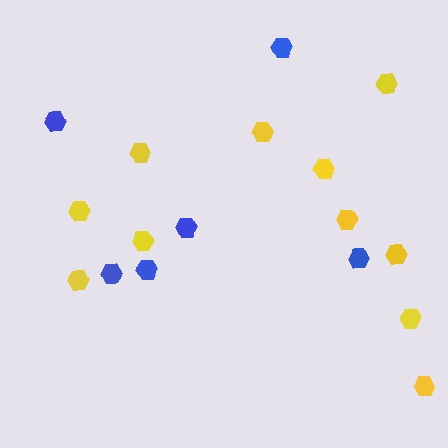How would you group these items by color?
There are 2 groups: one group of yellow hexagons (11) and one group of blue hexagons (6).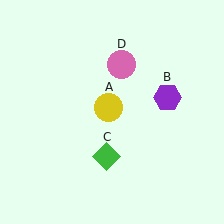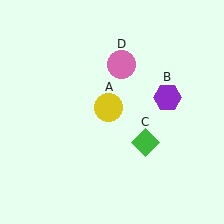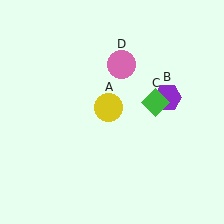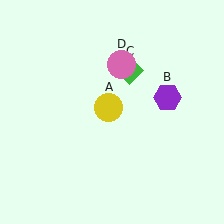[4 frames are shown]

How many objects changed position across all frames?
1 object changed position: green diamond (object C).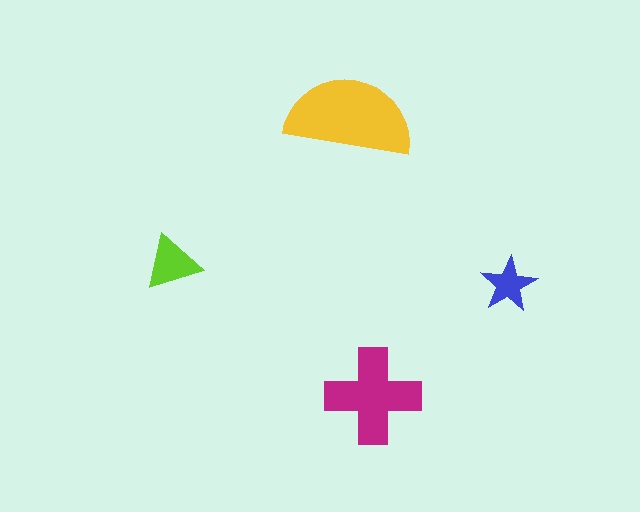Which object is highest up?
The yellow semicircle is topmost.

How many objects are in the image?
There are 4 objects in the image.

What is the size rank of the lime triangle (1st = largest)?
3rd.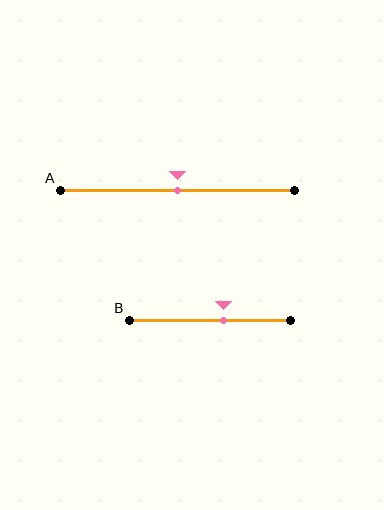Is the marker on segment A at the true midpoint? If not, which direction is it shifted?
Yes, the marker on segment A is at the true midpoint.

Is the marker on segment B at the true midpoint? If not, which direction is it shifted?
No, the marker on segment B is shifted to the right by about 9% of the segment length.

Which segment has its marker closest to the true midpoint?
Segment A has its marker closest to the true midpoint.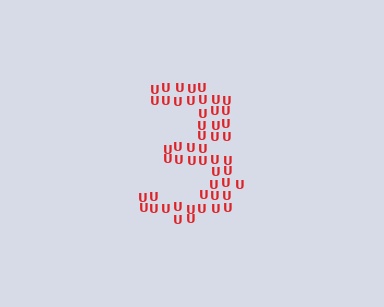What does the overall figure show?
The overall figure shows the digit 3.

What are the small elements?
The small elements are letter U's.